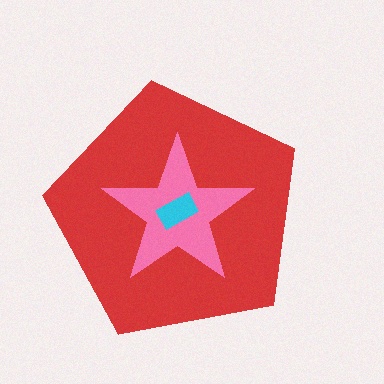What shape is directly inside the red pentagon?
The pink star.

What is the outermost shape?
The red pentagon.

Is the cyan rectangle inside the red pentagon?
Yes.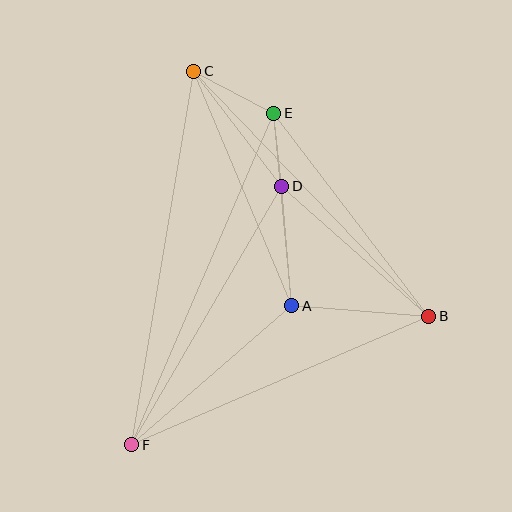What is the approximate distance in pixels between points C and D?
The distance between C and D is approximately 145 pixels.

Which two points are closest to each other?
Points D and E are closest to each other.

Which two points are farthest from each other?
Points C and F are farthest from each other.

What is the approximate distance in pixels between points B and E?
The distance between B and E is approximately 255 pixels.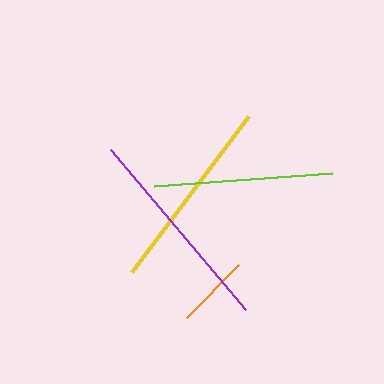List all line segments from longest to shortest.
From longest to shortest: purple, yellow, lime, orange.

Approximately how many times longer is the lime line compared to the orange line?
The lime line is approximately 2.4 times the length of the orange line.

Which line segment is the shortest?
The orange line is the shortest at approximately 75 pixels.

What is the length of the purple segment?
The purple segment is approximately 210 pixels long.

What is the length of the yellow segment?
The yellow segment is approximately 195 pixels long.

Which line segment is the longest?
The purple line is the longest at approximately 210 pixels.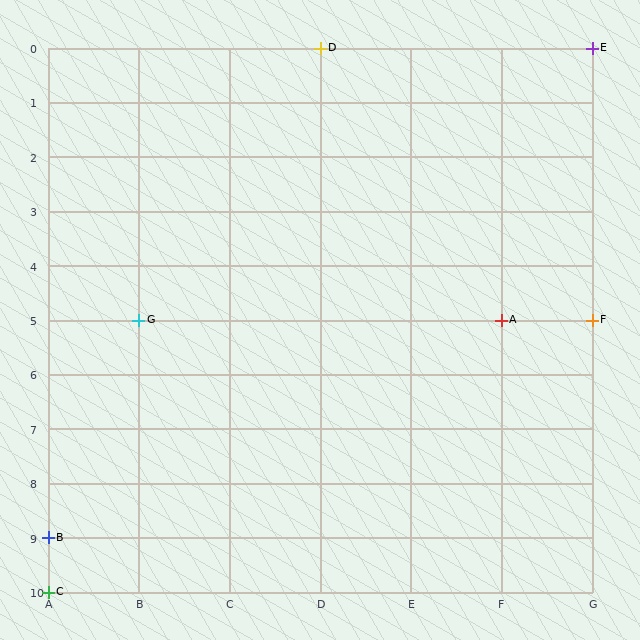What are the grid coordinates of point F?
Point F is at grid coordinates (G, 5).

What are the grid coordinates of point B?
Point B is at grid coordinates (A, 9).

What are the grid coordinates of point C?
Point C is at grid coordinates (A, 10).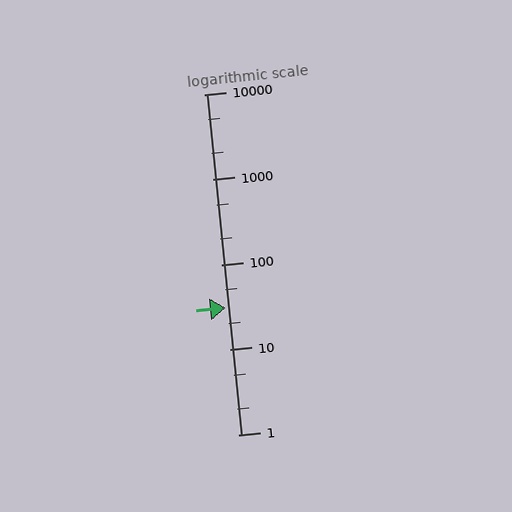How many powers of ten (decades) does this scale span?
The scale spans 4 decades, from 1 to 10000.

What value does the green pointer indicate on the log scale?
The pointer indicates approximately 31.